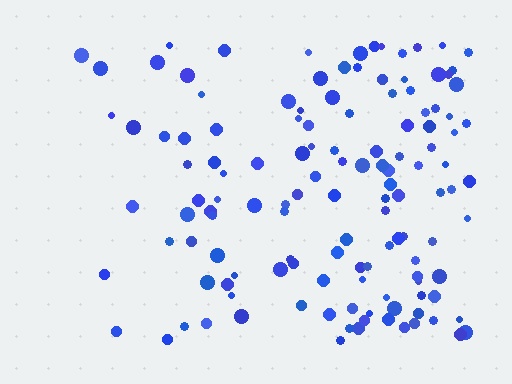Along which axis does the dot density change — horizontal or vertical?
Horizontal.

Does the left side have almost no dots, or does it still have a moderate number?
Still a moderate number, just noticeably fewer than the right.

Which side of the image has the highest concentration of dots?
The right.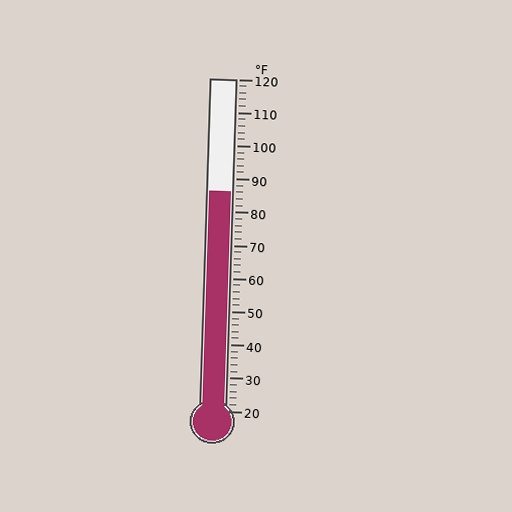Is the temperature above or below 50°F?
The temperature is above 50°F.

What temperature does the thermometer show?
The thermometer shows approximately 86°F.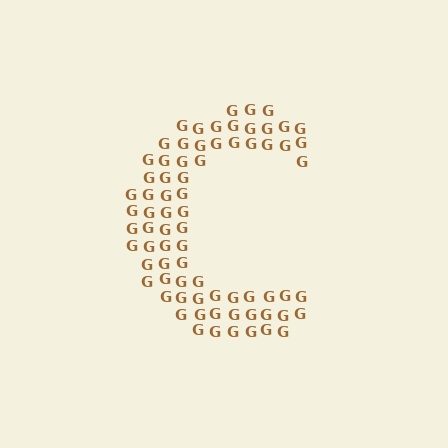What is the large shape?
The large shape is the letter C.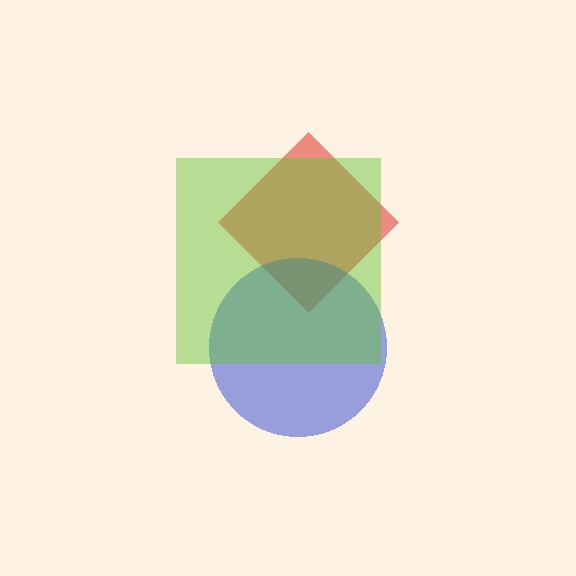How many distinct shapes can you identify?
There are 3 distinct shapes: a red diamond, a blue circle, a lime square.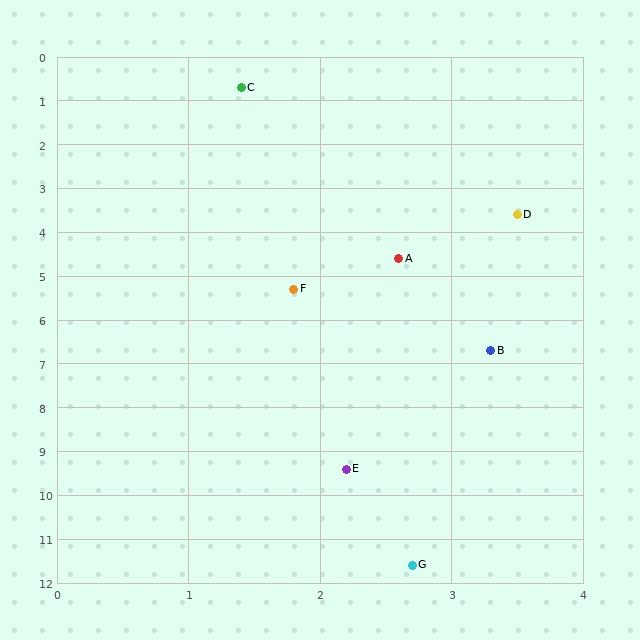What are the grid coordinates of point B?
Point B is at approximately (3.3, 6.7).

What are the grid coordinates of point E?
Point E is at approximately (2.2, 9.4).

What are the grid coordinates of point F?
Point F is at approximately (1.8, 5.3).